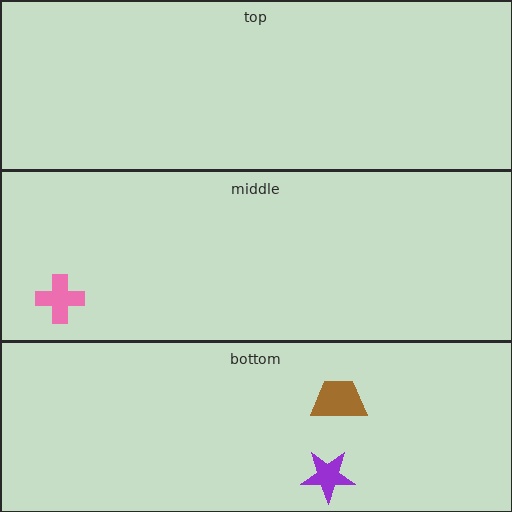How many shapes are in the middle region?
1.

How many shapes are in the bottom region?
2.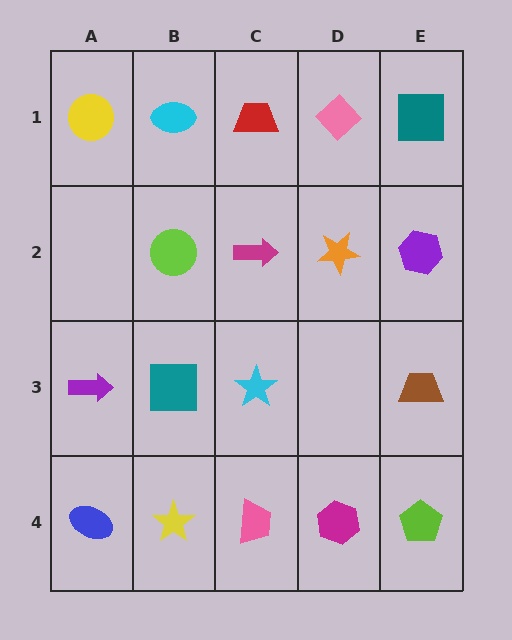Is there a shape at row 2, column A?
No, that cell is empty.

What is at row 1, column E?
A teal square.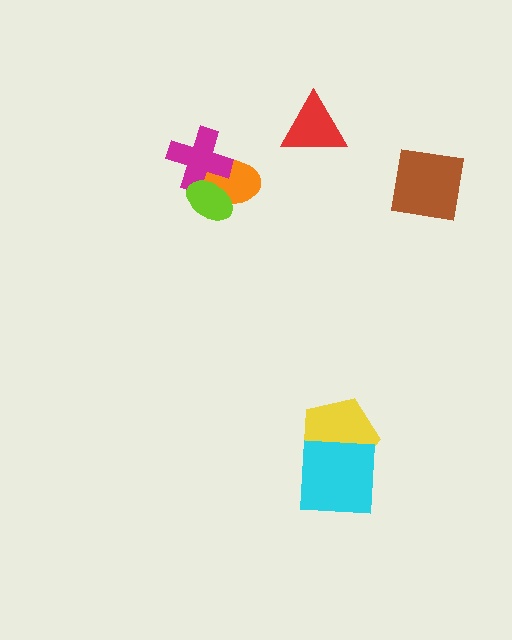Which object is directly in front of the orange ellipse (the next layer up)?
The magenta cross is directly in front of the orange ellipse.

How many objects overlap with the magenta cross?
2 objects overlap with the magenta cross.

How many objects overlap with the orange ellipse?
2 objects overlap with the orange ellipse.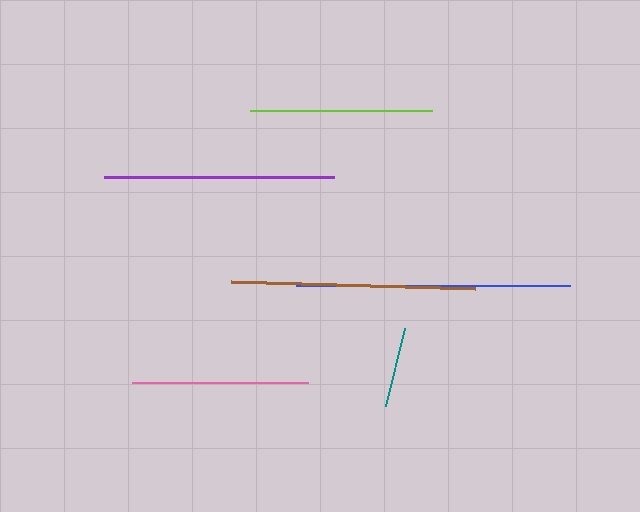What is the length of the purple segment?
The purple segment is approximately 230 pixels long.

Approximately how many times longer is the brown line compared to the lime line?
The brown line is approximately 1.3 times the length of the lime line.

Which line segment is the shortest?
The teal line is the shortest at approximately 81 pixels.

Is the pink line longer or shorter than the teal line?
The pink line is longer than the teal line.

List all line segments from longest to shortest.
From longest to shortest: blue, brown, purple, lime, pink, teal.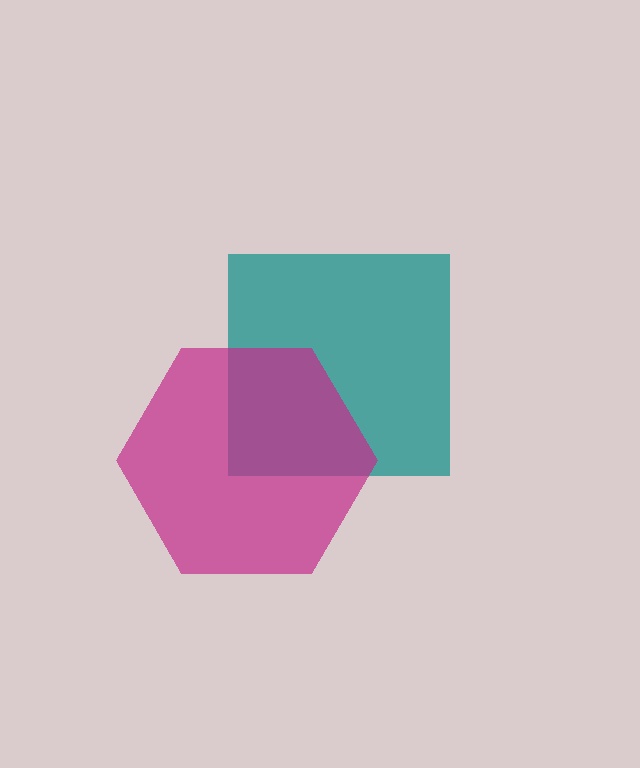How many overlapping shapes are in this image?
There are 2 overlapping shapes in the image.